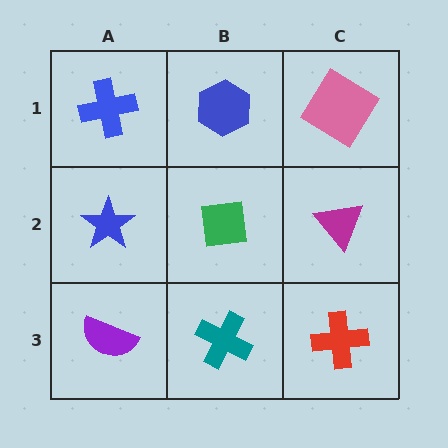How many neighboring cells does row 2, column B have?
4.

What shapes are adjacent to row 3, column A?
A blue star (row 2, column A), a teal cross (row 3, column B).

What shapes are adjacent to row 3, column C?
A magenta triangle (row 2, column C), a teal cross (row 3, column B).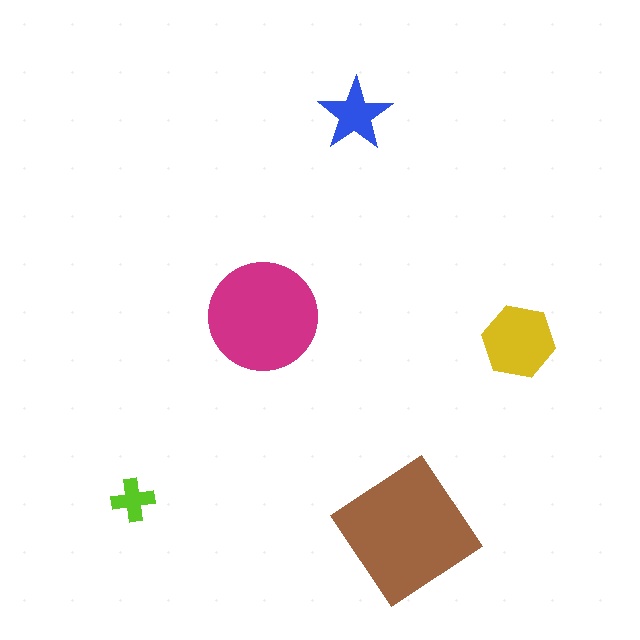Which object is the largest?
The brown diamond.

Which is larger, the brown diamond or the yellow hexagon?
The brown diamond.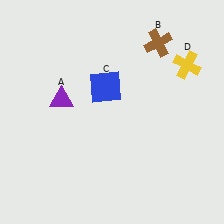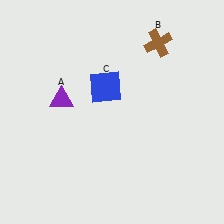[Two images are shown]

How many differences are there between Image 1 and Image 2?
There is 1 difference between the two images.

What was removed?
The yellow cross (D) was removed in Image 2.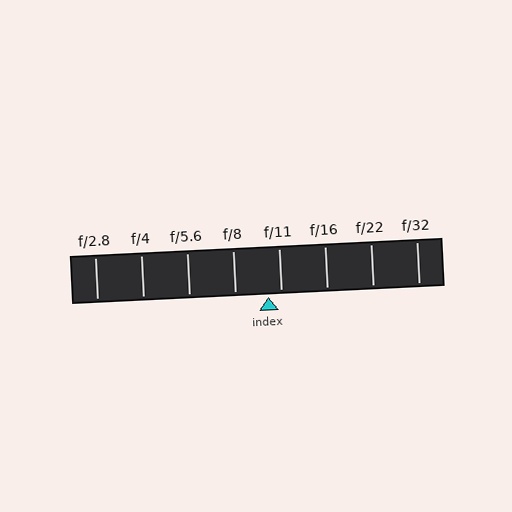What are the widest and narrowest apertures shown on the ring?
The widest aperture shown is f/2.8 and the narrowest is f/32.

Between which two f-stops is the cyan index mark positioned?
The index mark is between f/8 and f/11.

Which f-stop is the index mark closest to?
The index mark is closest to f/11.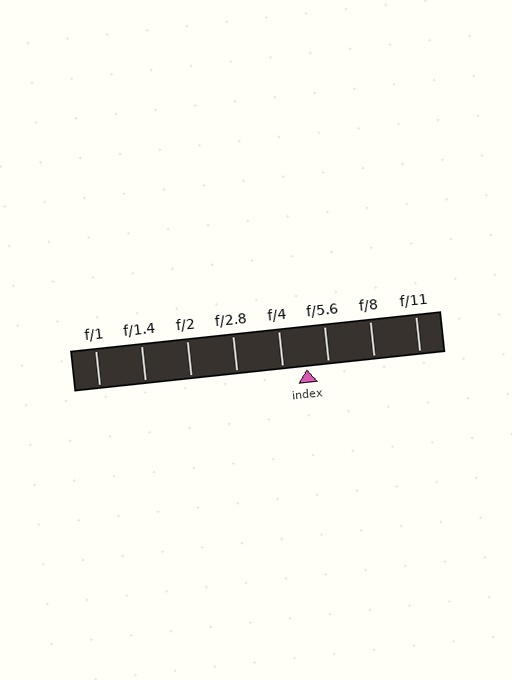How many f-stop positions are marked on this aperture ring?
There are 8 f-stop positions marked.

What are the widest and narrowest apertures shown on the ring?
The widest aperture shown is f/1 and the narrowest is f/11.